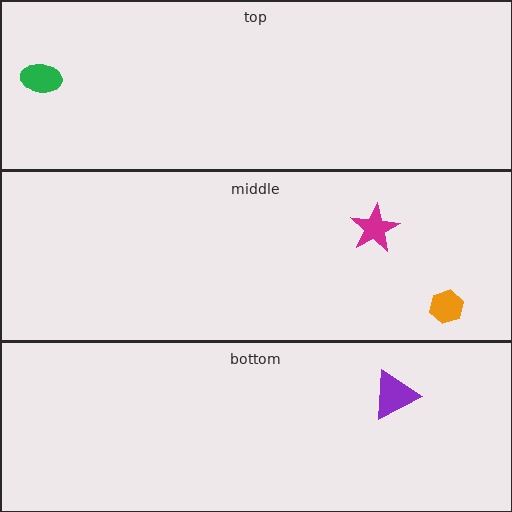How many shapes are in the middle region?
2.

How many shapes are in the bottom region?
1.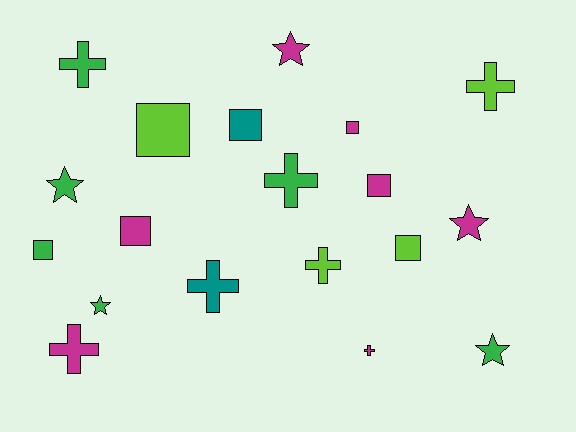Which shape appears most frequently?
Cross, with 7 objects.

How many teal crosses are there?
There is 1 teal cross.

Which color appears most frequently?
Magenta, with 7 objects.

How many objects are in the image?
There are 19 objects.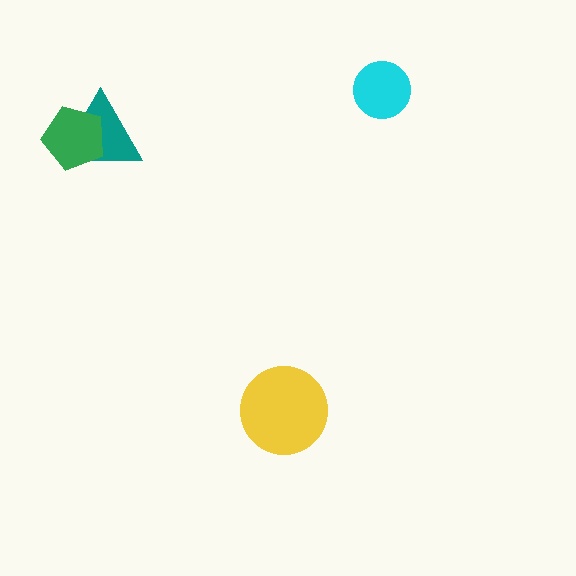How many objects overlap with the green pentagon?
1 object overlaps with the green pentagon.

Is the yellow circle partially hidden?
No, no other shape covers it.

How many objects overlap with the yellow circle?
0 objects overlap with the yellow circle.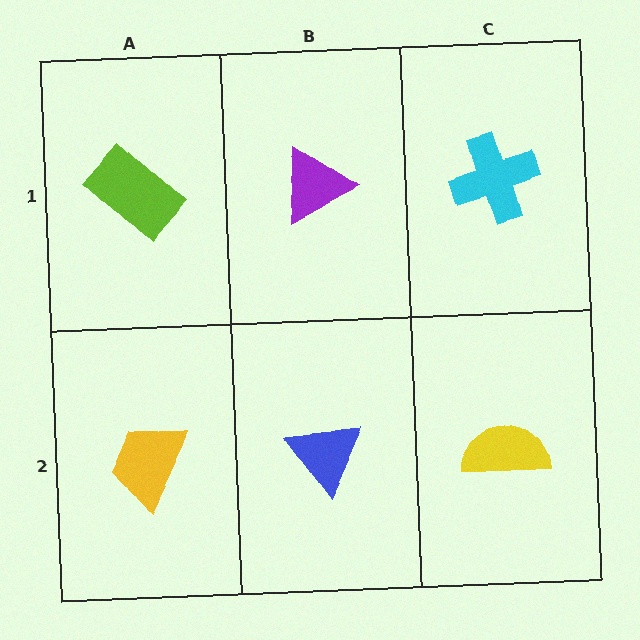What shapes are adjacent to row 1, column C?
A yellow semicircle (row 2, column C), a purple triangle (row 1, column B).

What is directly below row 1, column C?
A yellow semicircle.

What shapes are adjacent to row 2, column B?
A purple triangle (row 1, column B), a yellow trapezoid (row 2, column A), a yellow semicircle (row 2, column C).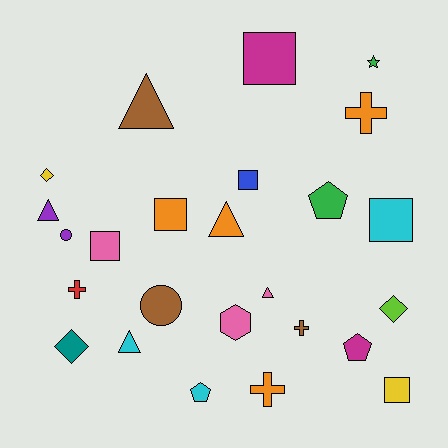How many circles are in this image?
There are 2 circles.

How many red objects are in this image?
There is 1 red object.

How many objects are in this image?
There are 25 objects.